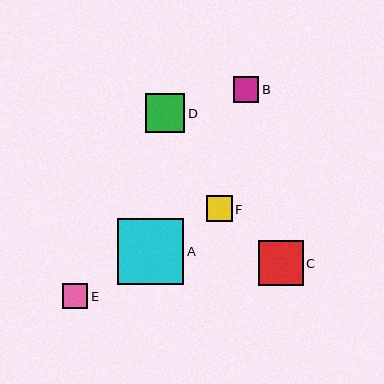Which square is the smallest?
Square E is the smallest with a size of approximately 25 pixels.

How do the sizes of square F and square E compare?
Square F and square E are approximately the same size.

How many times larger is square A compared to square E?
Square A is approximately 2.7 times the size of square E.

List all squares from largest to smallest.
From largest to smallest: A, C, D, B, F, E.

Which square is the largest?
Square A is the largest with a size of approximately 66 pixels.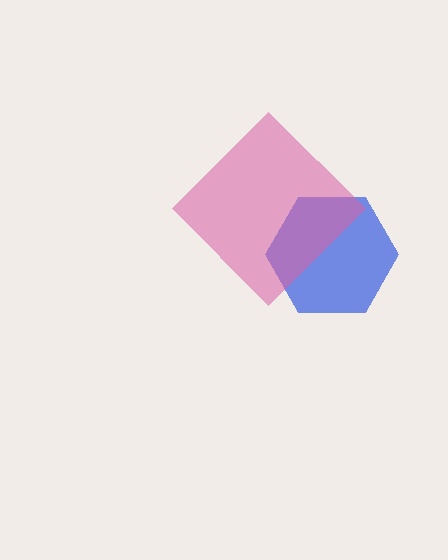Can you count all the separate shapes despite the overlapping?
Yes, there are 2 separate shapes.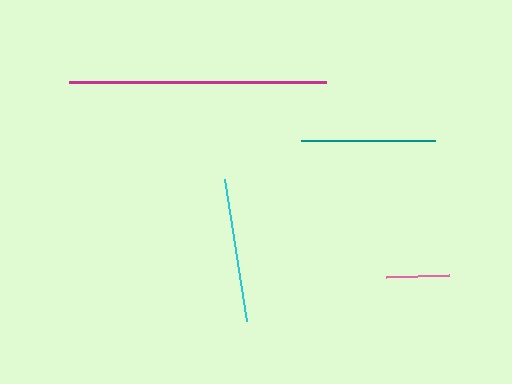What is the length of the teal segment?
The teal segment is approximately 135 pixels long.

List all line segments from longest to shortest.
From longest to shortest: magenta, cyan, teal, pink.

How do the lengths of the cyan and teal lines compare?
The cyan and teal lines are approximately the same length.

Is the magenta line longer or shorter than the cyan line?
The magenta line is longer than the cyan line.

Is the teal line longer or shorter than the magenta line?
The magenta line is longer than the teal line.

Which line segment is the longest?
The magenta line is the longest at approximately 258 pixels.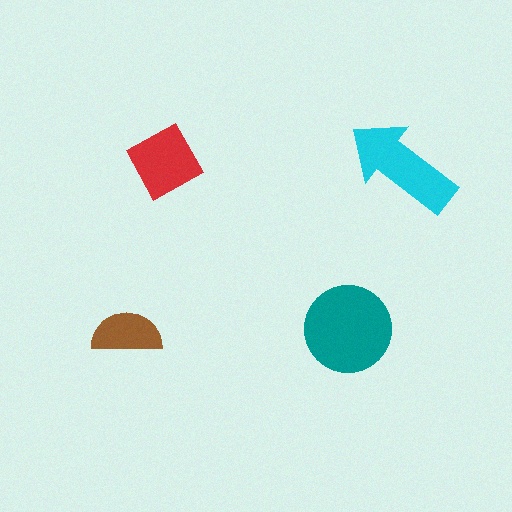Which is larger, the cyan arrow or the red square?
The cyan arrow.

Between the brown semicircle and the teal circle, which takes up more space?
The teal circle.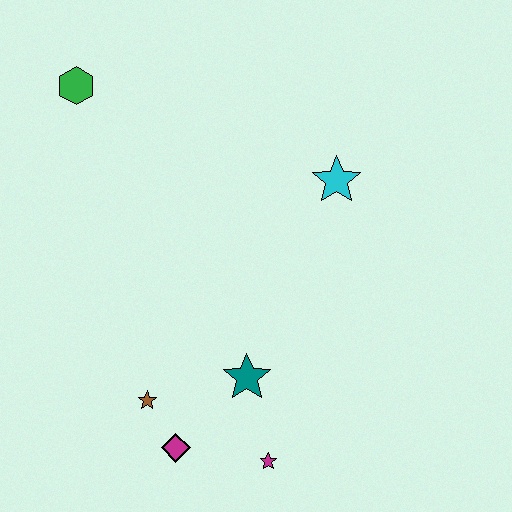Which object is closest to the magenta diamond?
The brown star is closest to the magenta diamond.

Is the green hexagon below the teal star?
No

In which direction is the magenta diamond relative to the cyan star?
The magenta diamond is below the cyan star.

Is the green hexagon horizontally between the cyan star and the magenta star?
No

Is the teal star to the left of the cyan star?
Yes